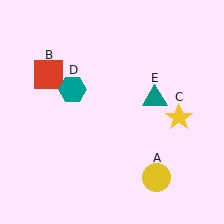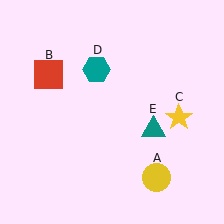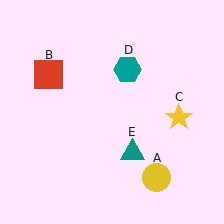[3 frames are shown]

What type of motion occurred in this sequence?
The teal hexagon (object D), teal triangle (object E) rotated clockwise around the center of the scene.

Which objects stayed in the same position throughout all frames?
Yellow circle (object A) and red square (object B) and yellow star (object C) remained stationary.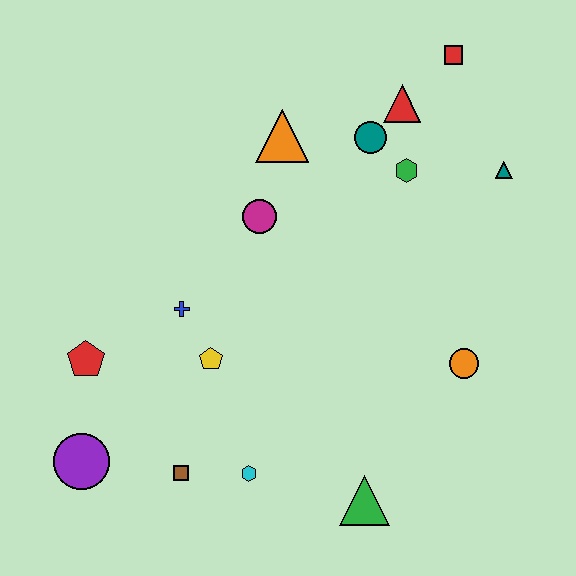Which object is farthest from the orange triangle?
The purple circle is farthest from the orange triangle.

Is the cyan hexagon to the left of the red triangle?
Yes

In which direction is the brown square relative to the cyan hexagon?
The brown square is to the left of the cyan hexagon.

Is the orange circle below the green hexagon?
Yes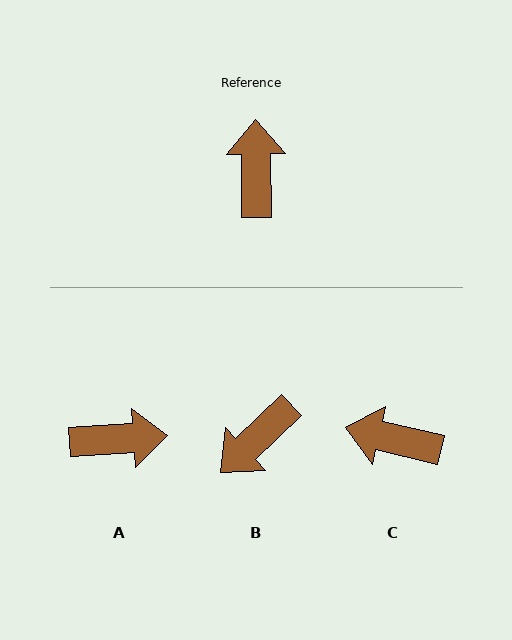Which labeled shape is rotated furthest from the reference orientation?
B, about 133 degrees away.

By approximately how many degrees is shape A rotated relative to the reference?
Approximately 87 degrees clockwise.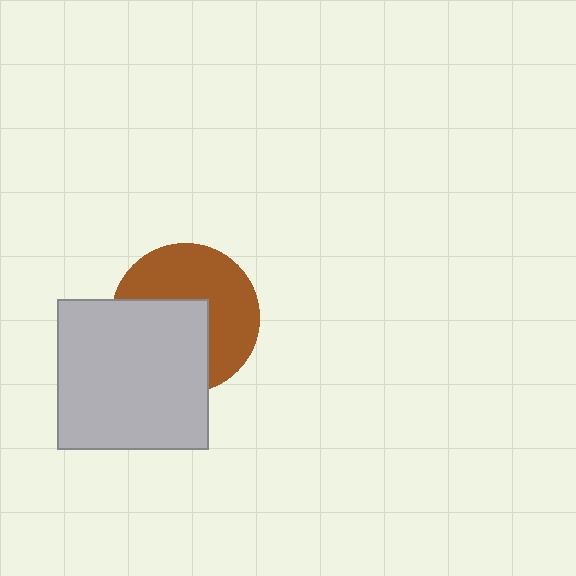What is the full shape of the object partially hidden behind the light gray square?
The partially hidden object is a brown circle.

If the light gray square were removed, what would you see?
You would see the complete brown circle.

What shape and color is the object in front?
The object in front is a light gray square.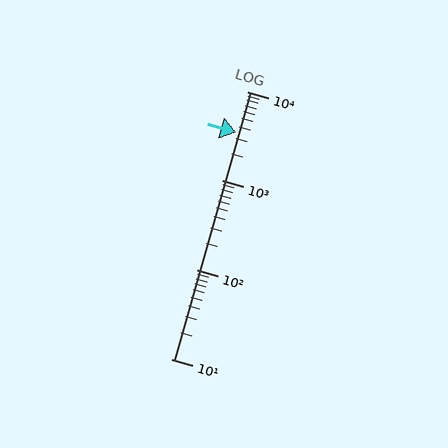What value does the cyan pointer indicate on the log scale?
The pointer indicates approximately 3500.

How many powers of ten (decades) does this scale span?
The scale spans 3 decades, from 10 to 10000.